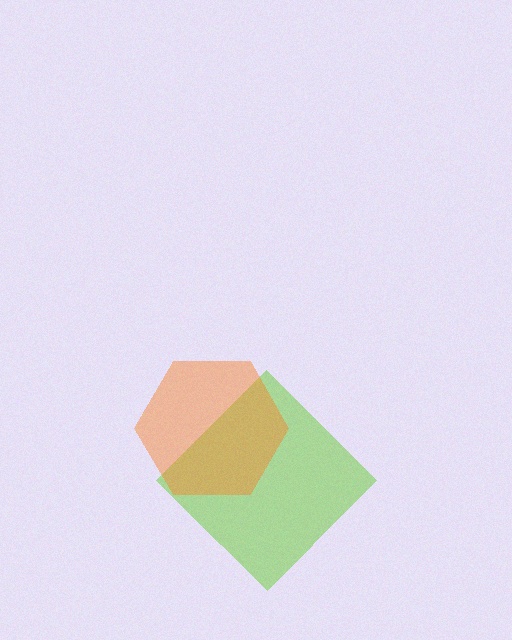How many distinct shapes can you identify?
There are 2 distinct shapes: a lime diamond, an orange hexagon.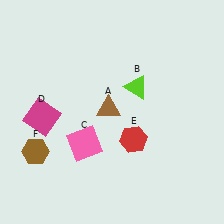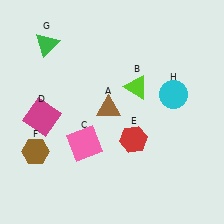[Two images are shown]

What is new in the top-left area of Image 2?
A green triangle (G) was added in the top-left area of Image 2.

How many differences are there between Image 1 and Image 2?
There are 2 differences between the two images.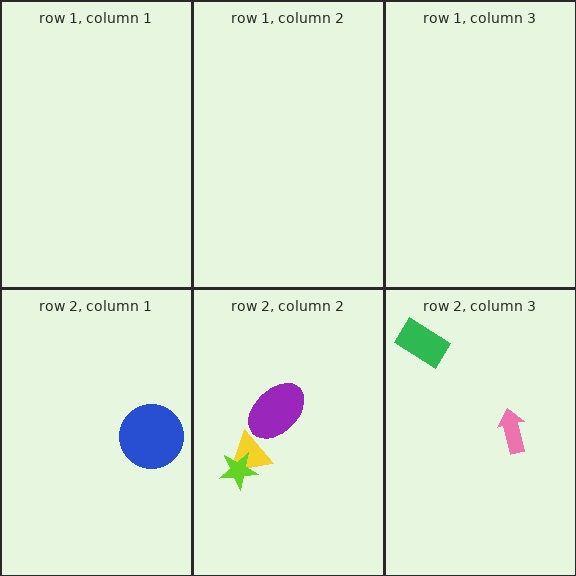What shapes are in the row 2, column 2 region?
The yellow triangle, the lime star, the purple ellipse.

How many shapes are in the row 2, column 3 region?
2.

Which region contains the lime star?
The row 2, column 2 region.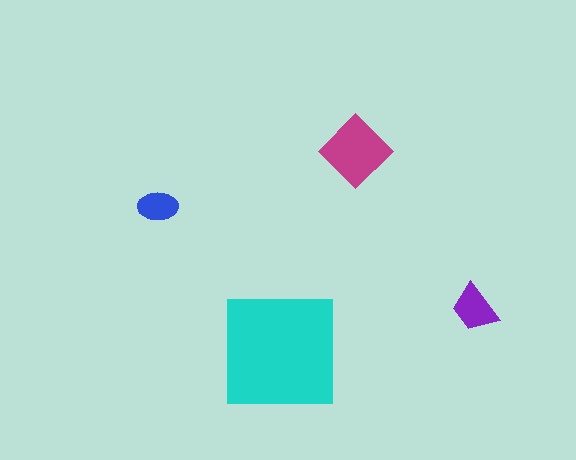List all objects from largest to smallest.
The cyan square, the magenta diamond, the purple trapezoid, the blue ellipse.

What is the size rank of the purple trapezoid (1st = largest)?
3rd.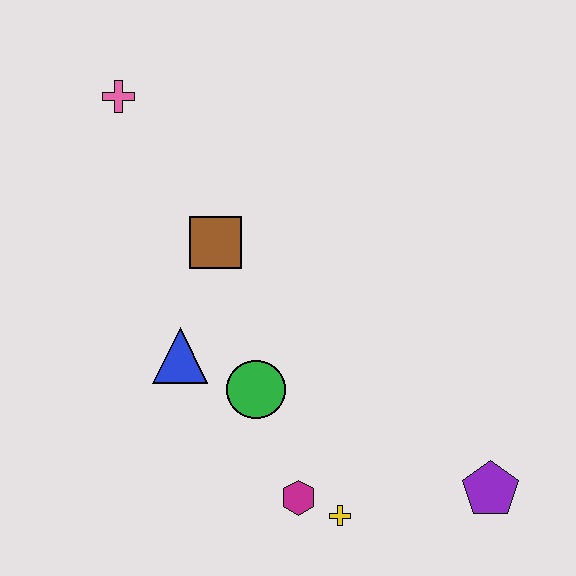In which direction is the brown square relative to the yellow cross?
The brown square is above the yellow cross.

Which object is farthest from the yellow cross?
The pink cross is farthest from the yellow cross.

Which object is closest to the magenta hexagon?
The yellow cross is closest to the magenta hexagon.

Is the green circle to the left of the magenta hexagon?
Yes